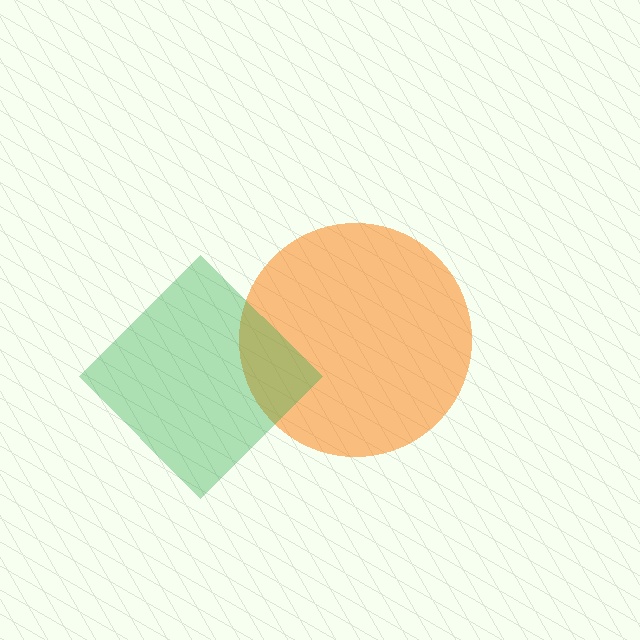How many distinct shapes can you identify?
There are 2 distinct shapes: an orange circle, a green diamond.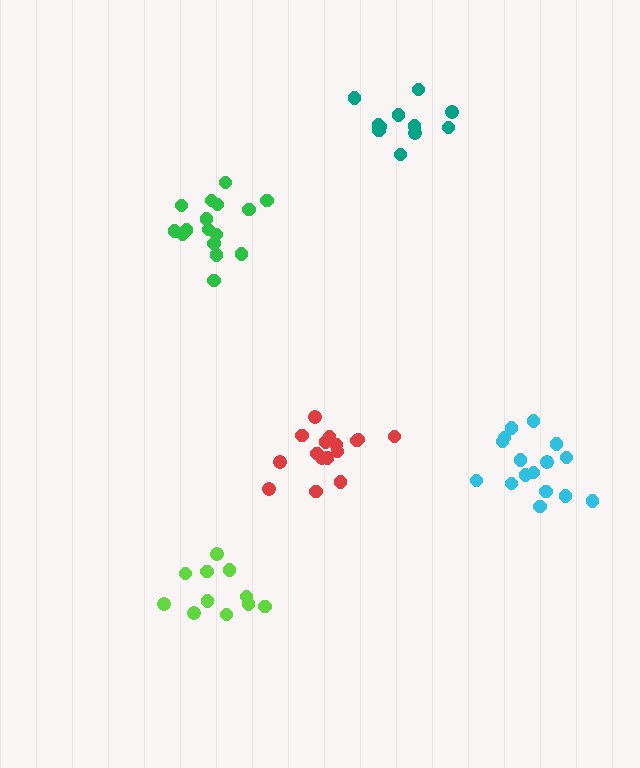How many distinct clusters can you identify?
There are 5 distinct clusters.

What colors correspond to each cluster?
The clusters are colored: cyan, lime, green, red, teal.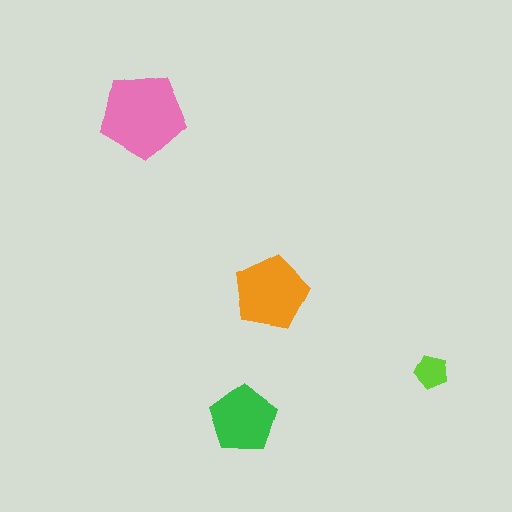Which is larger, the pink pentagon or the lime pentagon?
The pink one.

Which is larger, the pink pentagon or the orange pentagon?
The pink one.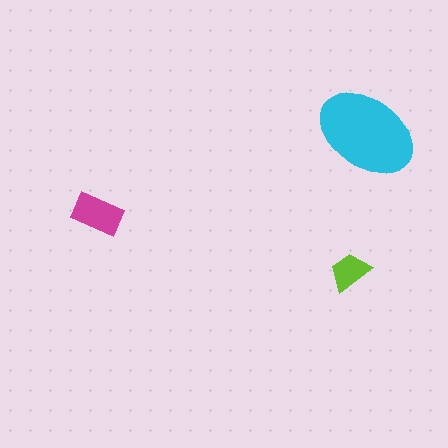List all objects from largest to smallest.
The cyan ellipse, the magenta rectangle, the lime trapezoid.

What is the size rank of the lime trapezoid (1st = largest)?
3rd.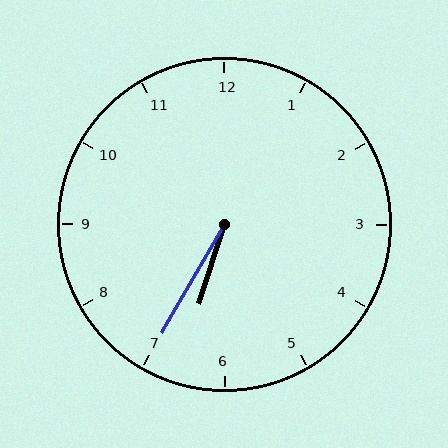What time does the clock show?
6:35.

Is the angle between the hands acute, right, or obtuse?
It is acute.